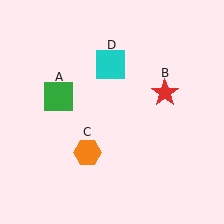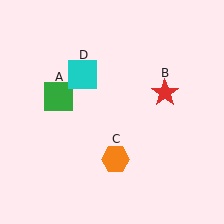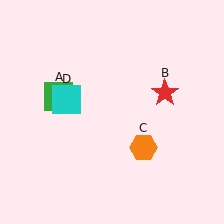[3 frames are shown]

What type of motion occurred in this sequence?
The orange hexagon (object C), cyan square (object D) rotated counterclockwise around the center of the scene.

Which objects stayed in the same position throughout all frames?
Green square (object A) and red star (object B) remained stationary.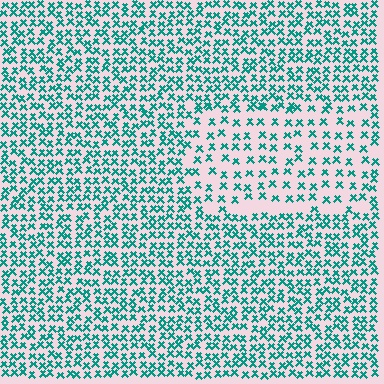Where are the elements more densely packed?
The elements are more densely packed outside the rectangle boundary.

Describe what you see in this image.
The image contains small teal elements arranged at two different densities. A rectangle-shaped region is visible where the elements are less densely packed than the surrounding area.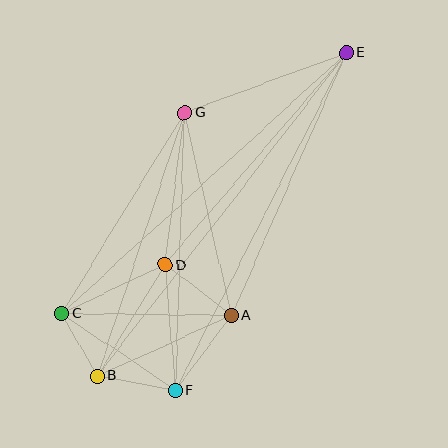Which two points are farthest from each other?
Points B and E are farthest from each other.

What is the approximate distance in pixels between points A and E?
The distance between A and E is approximately 286 pixels.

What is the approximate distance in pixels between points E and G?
The distance between E and G is approximately 173 pixels.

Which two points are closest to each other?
Points B and C are closest to each other.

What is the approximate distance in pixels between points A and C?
The distance between A and C is approximately 170 pixels.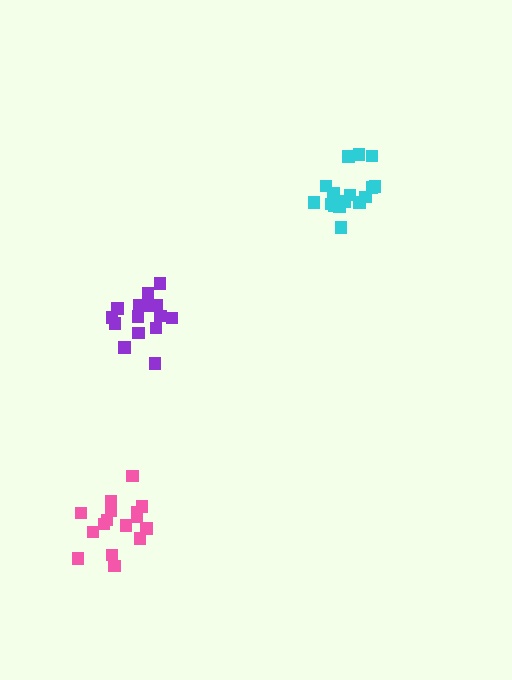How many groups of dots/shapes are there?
There are 3 groups.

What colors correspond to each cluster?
The clusters are colored: purple, cyan, pink.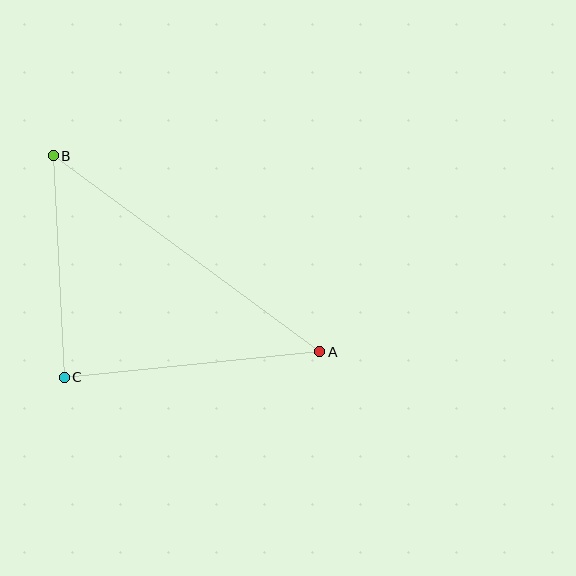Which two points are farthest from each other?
Points A and B are farthest from each other.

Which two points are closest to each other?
Points B and C are closest to each other.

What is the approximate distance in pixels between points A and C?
The distance between A and C is approximately 257 pixels.